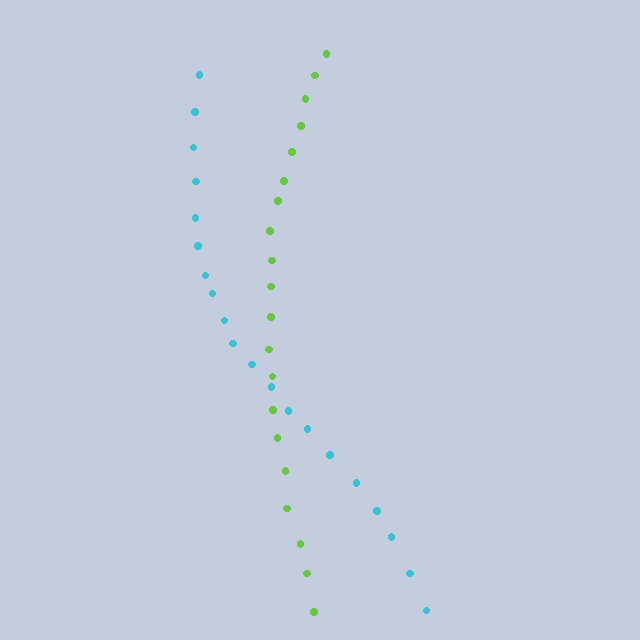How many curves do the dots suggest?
There are 2 distinct paths.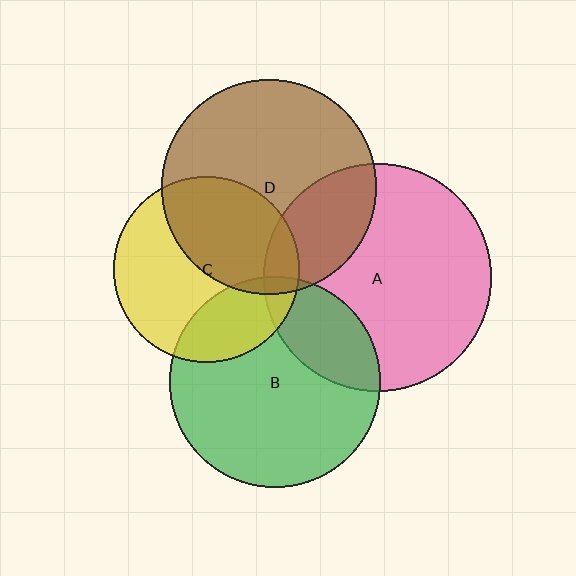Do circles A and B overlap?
Yes.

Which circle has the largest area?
Circle A (pink).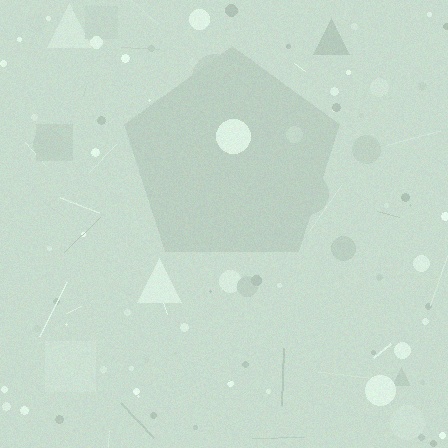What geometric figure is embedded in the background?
A pentagon is embedded in the background.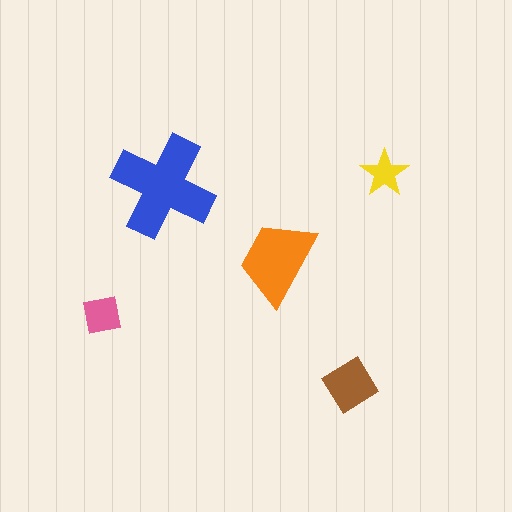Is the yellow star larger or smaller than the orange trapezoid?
Smaller.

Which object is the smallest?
The yellow star.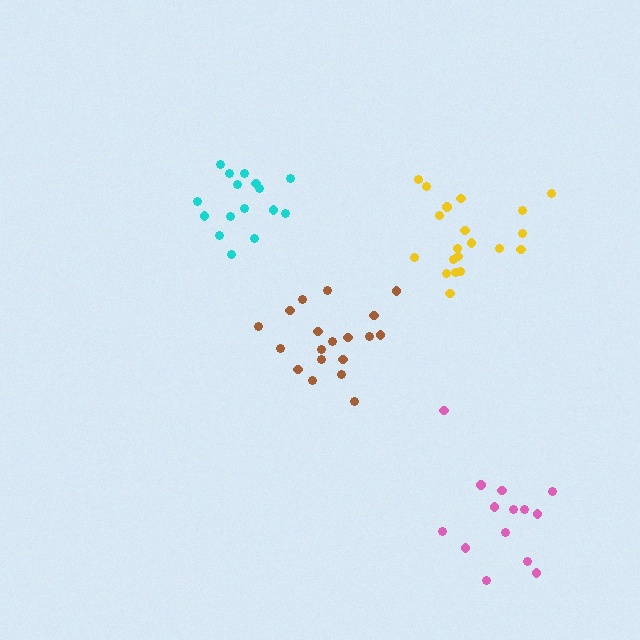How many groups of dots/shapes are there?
There are 4 groups.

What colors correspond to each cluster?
The clusters are colored: cyan, brown, pink, yellow.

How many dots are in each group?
Group 1: 16 dots, Group 2: 19 dots, Group 3: 14 dots, Group 4: 20 dots (69 total).